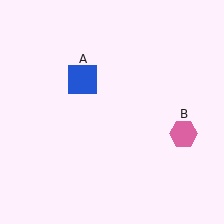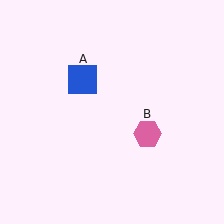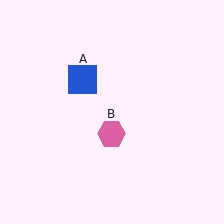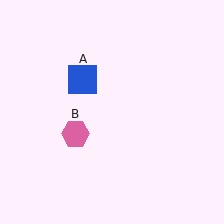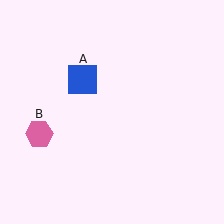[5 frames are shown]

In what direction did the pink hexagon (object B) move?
The pink hexagon (object B) moved left.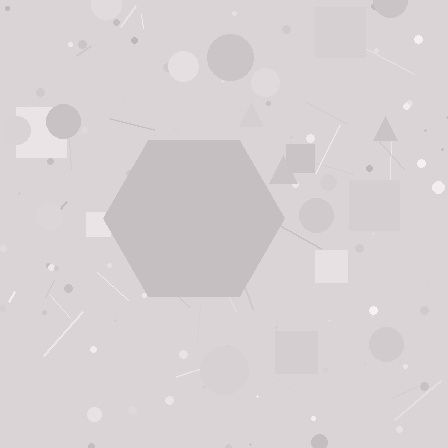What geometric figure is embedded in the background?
A hexagon is embedded in the background.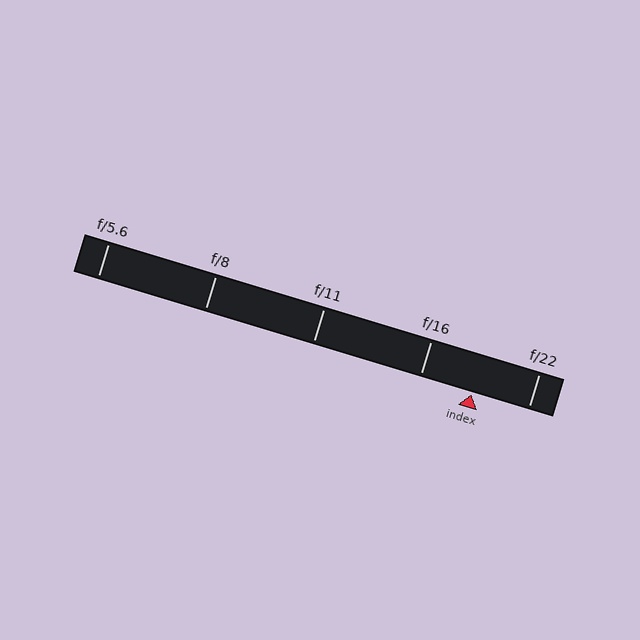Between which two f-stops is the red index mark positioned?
The index mark is between f/16 and f/22.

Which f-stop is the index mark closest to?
The index mark is closest to f/16.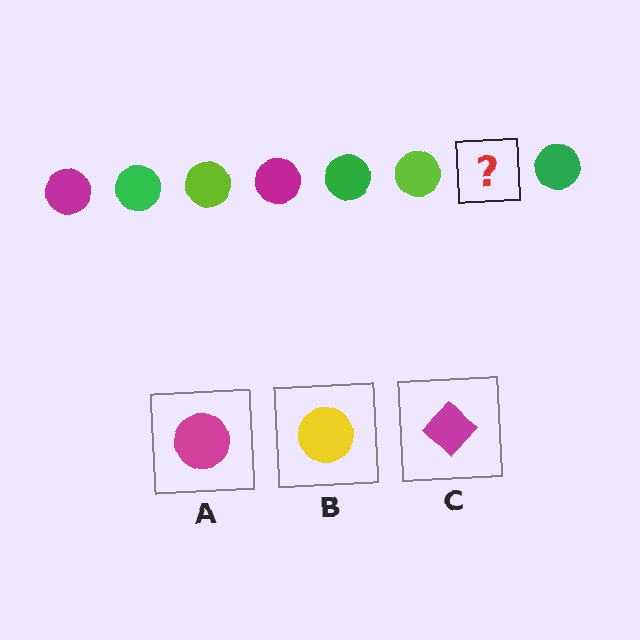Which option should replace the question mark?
Option A.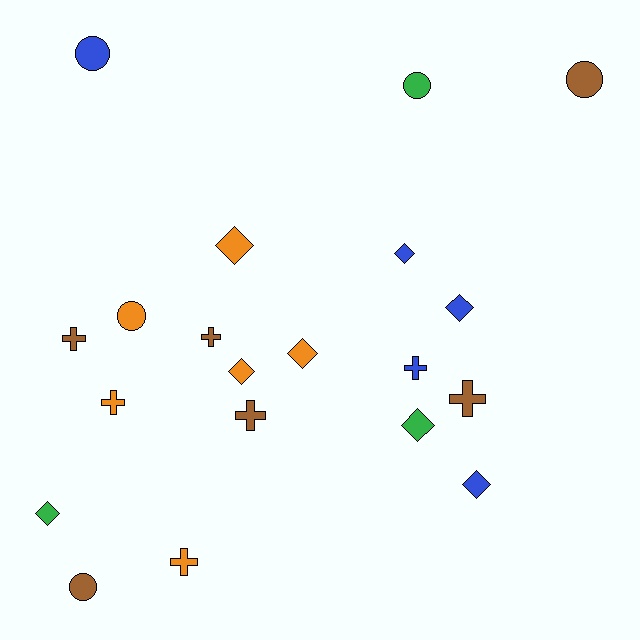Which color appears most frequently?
Orange, with 6 objects.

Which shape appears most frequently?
Diamond, with 8 objects.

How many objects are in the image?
There are 20 objects.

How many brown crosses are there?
There are 4 brown crosses.